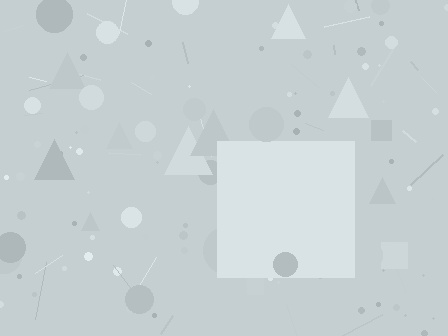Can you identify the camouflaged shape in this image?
The camouflaged shape is a square.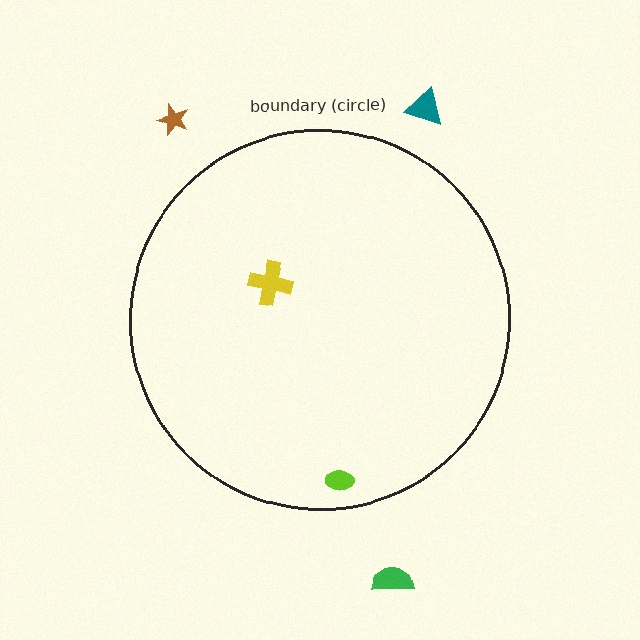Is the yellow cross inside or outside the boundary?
Inside.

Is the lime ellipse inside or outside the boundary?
Inside.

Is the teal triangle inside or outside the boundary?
Outside.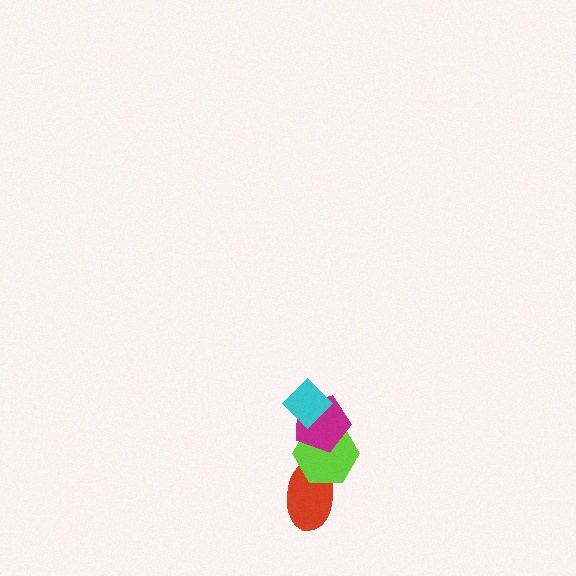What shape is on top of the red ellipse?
The lime hexagon is on top of the red ellipse.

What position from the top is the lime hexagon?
The lime hexagon is 3rd from the top.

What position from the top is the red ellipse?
The red ellipse is 4th from the top.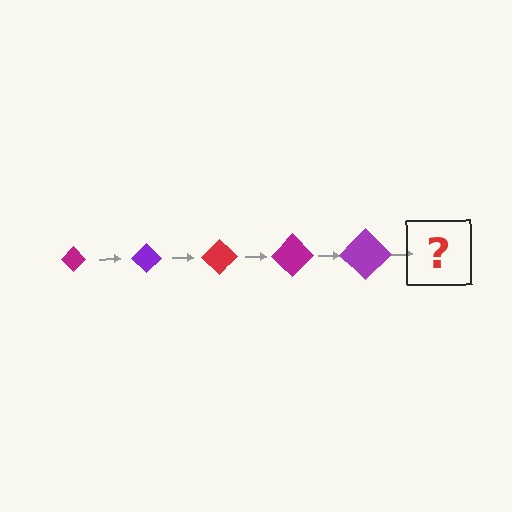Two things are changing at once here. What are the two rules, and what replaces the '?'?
The two rules are that the diamond grows larger each step and the color cycles through magenta, purple, and red. The '?' should be a red diamond, larger than the previous one.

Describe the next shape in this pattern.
It should be a red diamond, larger than the previous one.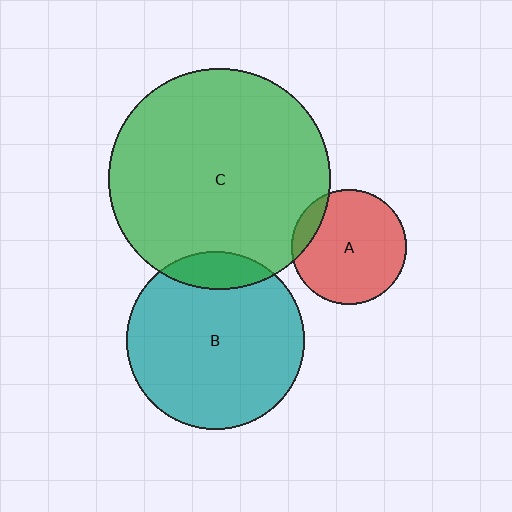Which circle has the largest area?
Circle C (green).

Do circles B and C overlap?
Yes.